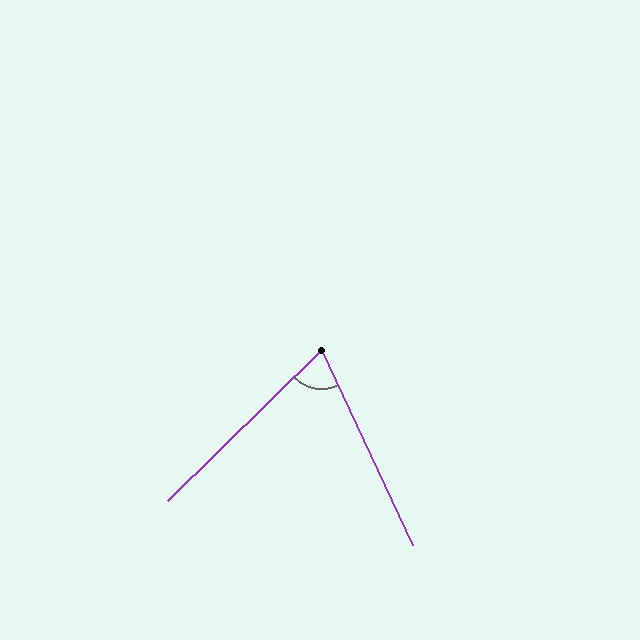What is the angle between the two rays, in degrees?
Approximately 71 degrees.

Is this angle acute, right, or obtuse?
It is acute.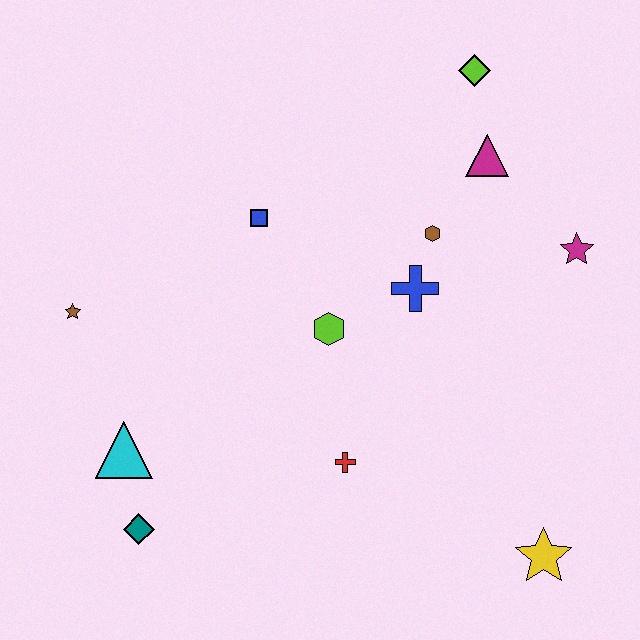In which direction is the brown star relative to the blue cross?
The brown star is to the left of the blue cross.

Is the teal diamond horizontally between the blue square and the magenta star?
No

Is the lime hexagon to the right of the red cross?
No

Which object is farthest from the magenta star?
The teal diamond is farthest from the magenta star.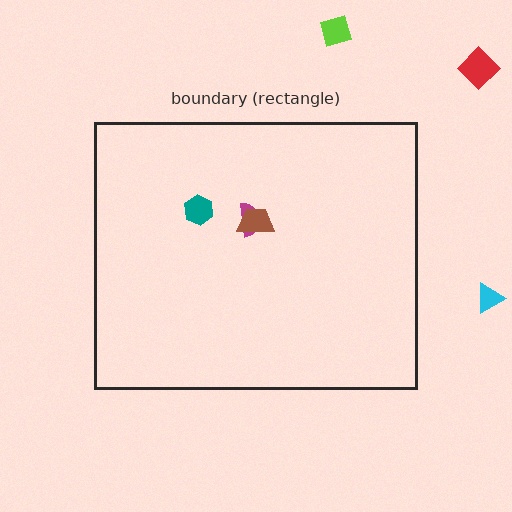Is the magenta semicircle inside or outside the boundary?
Inside.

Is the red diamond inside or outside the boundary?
Outside.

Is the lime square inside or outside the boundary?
Outside.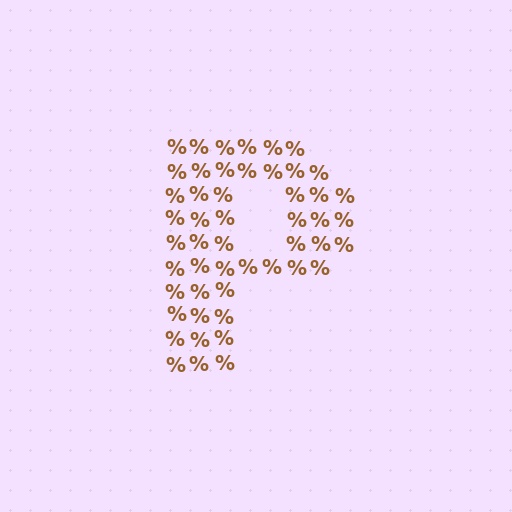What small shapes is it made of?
It is made of small percent signs.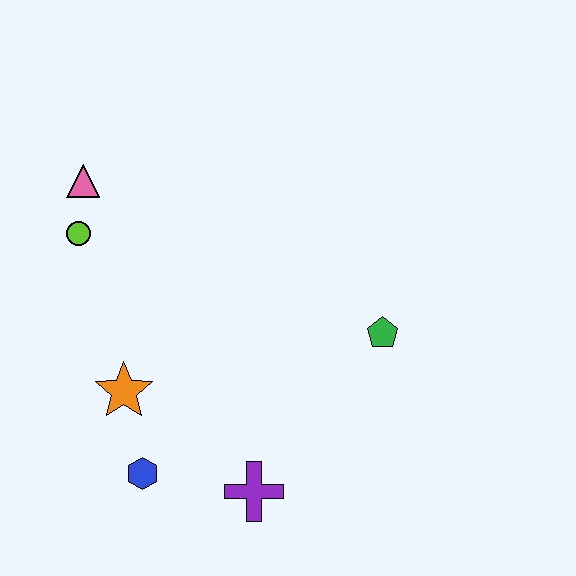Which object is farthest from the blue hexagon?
The pink triangle is farthest from the blue hexagon.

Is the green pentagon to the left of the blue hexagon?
No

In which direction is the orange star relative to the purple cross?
The orange star is to the left of the purple cross.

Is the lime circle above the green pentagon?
Yes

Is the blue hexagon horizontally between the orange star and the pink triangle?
No